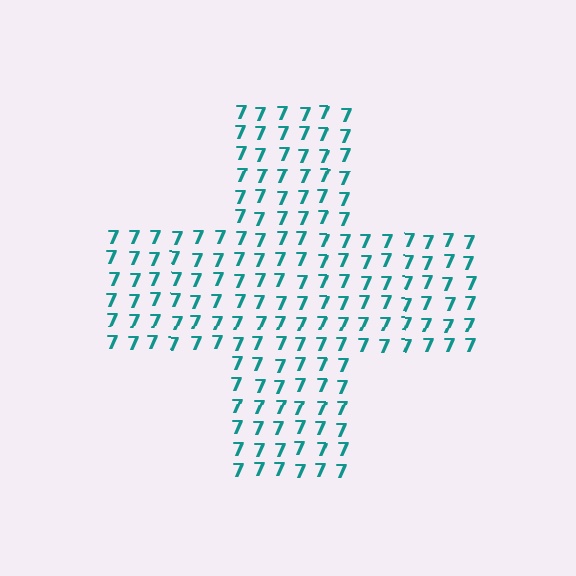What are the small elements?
The small elements are digit 7's.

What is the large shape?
The large shape is a cross.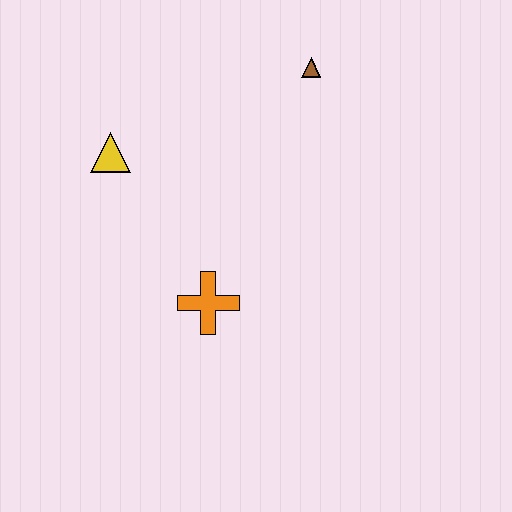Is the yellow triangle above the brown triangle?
No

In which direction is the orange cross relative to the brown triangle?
The orange cross is below the brown triangle.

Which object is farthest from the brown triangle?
The orange cross is farthest from the brown triangle.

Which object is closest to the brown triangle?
The yellow triangle is closest to the brown triangle.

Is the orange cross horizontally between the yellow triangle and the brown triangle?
Yes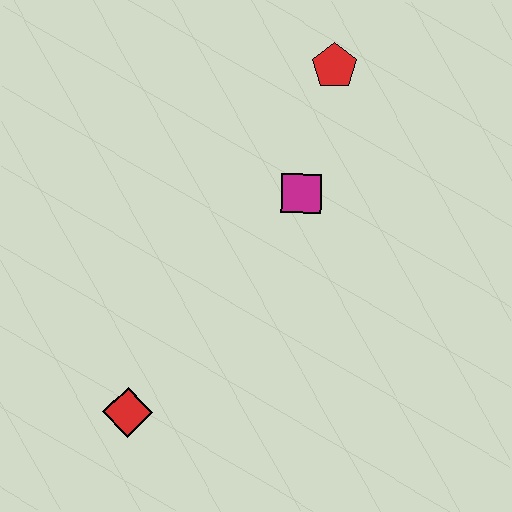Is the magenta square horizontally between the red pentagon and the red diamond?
Yes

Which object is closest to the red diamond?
The magenta square is closest to the red diamond.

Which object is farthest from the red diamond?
The red pentagon is farthest from the red diamond.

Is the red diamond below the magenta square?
Yes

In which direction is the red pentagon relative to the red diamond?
The red pentagon is above the red diamond.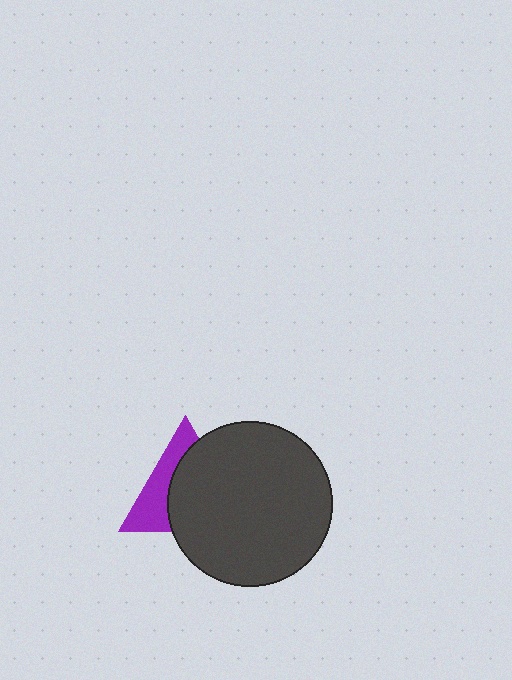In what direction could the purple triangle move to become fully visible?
The purple triangle could move left. That would shift it out from behind the dark gray circle entirely.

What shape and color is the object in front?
The object in front is a dark gray circle.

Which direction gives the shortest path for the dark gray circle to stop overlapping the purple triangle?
Moving right gives the shortest separation.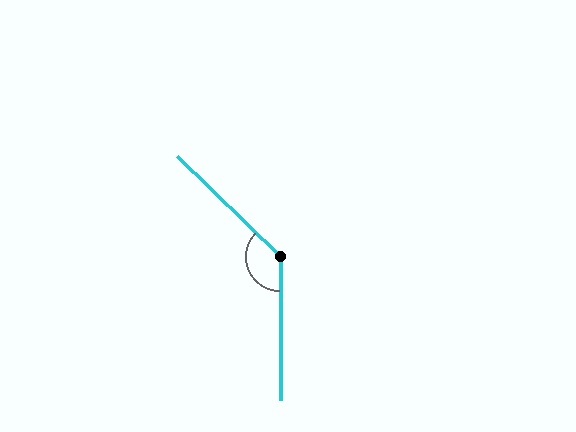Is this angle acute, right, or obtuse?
It is obtuse.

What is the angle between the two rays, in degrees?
Approximately 135 degrees.